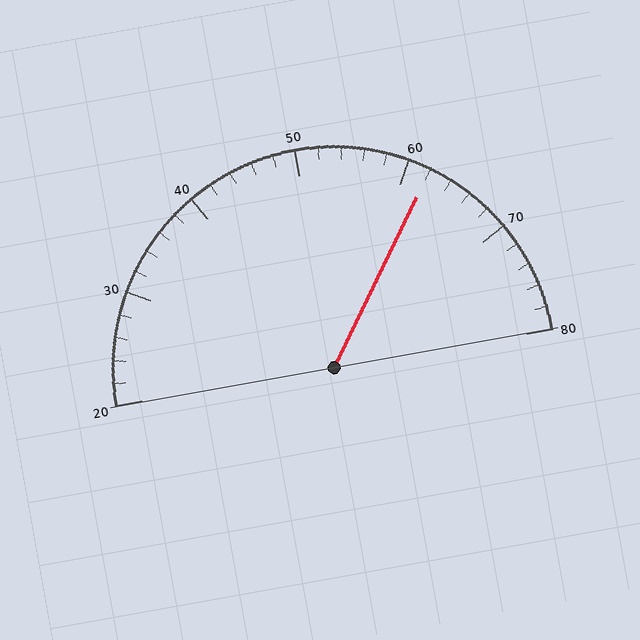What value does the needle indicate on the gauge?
The needle indicates approximately 62.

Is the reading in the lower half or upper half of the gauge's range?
The reading is in the upper half of the range (20 to 80).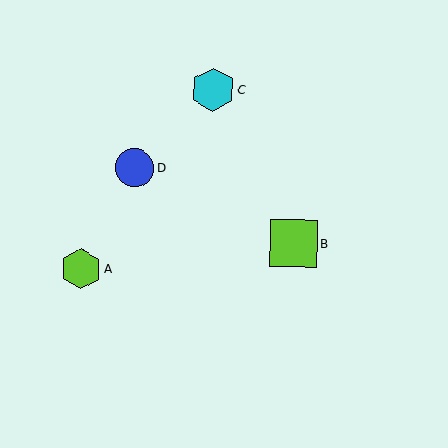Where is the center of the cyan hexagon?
The center of the cyan hexagon is at (213, 89).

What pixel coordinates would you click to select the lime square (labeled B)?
Click at (293, 244) to select the lime square B.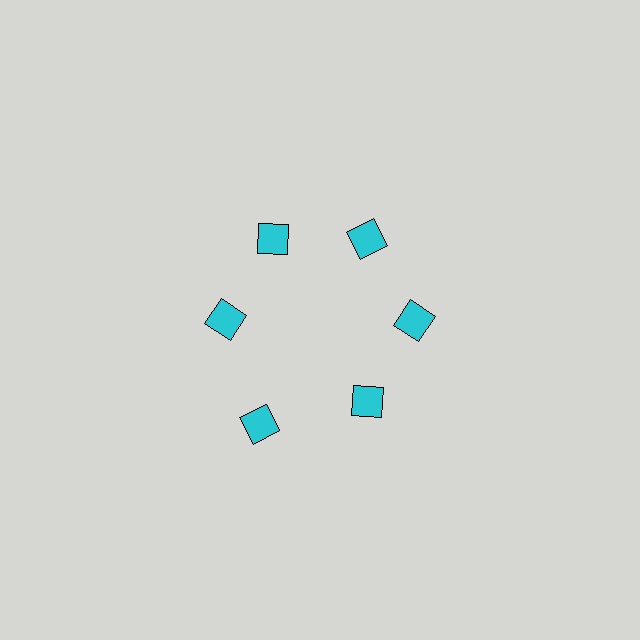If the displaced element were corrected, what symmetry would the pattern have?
It would have 6-fold rotational symmetry — the pattern would map onto itself every 60 degrees.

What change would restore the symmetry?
The symmetry would be restored by moving it inward, back onto the ring so that all 6 squares sit at equal angles and equal distance from the center.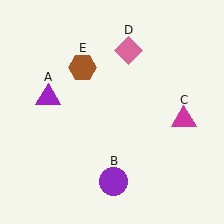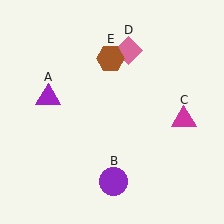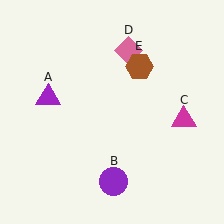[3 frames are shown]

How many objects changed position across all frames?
1 object changed position: brown hexagon (object E).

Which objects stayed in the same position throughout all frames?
Purple triangle (object A) and purple circle (object B) and magenta triangle (object C) and pink diamond (object D) remained stationary.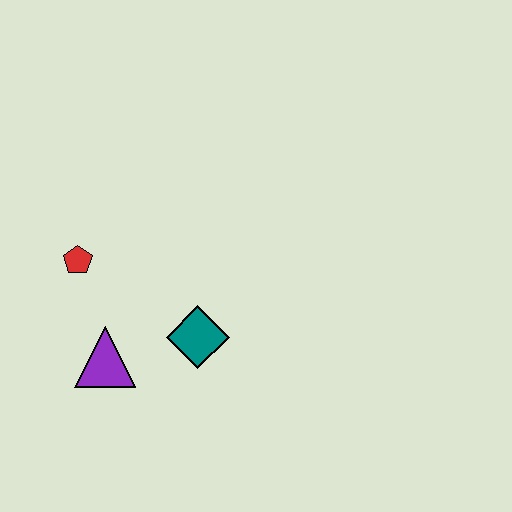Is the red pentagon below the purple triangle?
No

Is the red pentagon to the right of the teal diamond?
No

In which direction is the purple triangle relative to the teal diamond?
The purple triangle is to the left of the teal diamond.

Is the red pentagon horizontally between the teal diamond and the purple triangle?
No